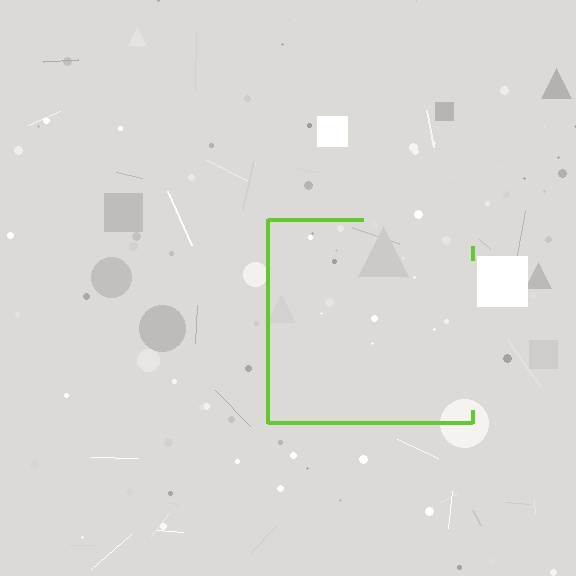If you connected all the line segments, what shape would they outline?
They would outline a square.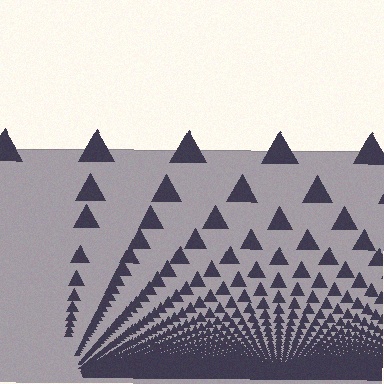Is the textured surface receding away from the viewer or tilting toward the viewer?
The surface appears to tilt toward the viewer. Texture elements get larger and sparser toward the top.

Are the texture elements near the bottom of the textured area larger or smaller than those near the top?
Smaller. The gradient is inverted — elements near the bottom are smaller and denser.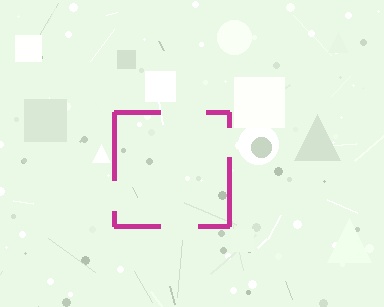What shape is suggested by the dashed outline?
The dashed outline suggests a square.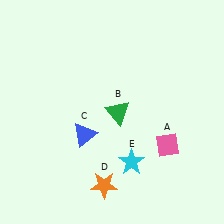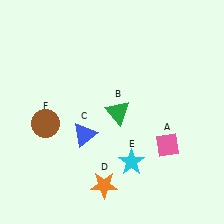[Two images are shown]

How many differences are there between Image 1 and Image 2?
There is 1 difference between the two images.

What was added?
A brown circle (F) was added in Image 2.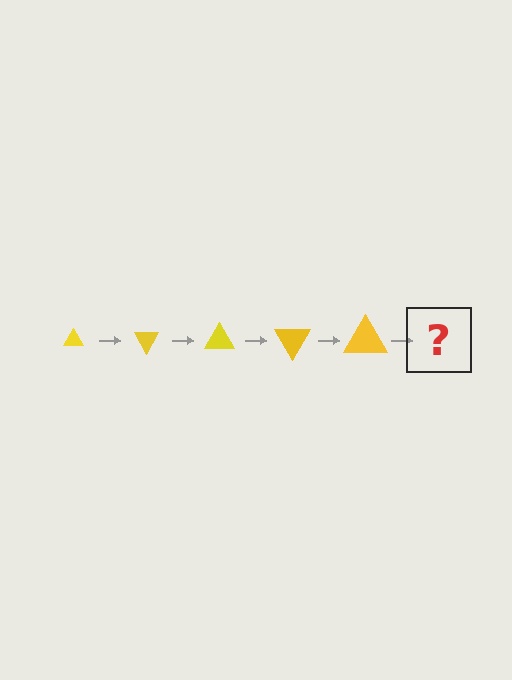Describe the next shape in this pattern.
It should be a triangle, larger than the previous one and rotated 300 degrees from the start.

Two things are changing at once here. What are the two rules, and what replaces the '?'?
The two rules are that the triangle grows larger each step and it rotates 60 degrees each step. The '?' should be a triangle, larger than the previous one and rotated 300 degrees from the start.